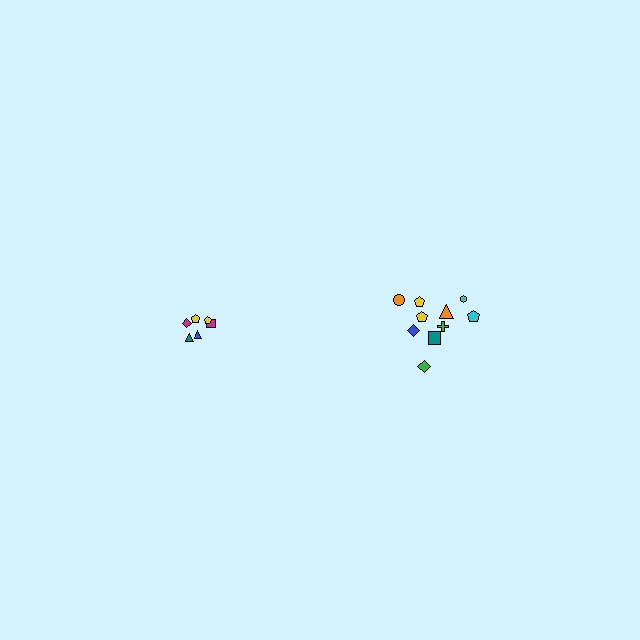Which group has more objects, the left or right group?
The right group.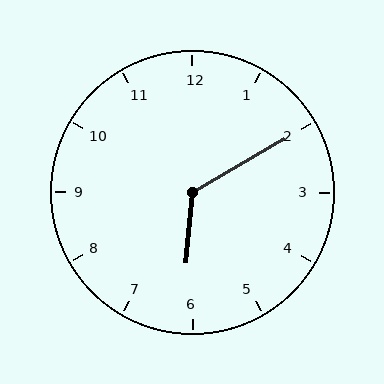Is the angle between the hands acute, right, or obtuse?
It is obtuse.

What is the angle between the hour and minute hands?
Approximately 125 degrees.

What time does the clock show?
6:10.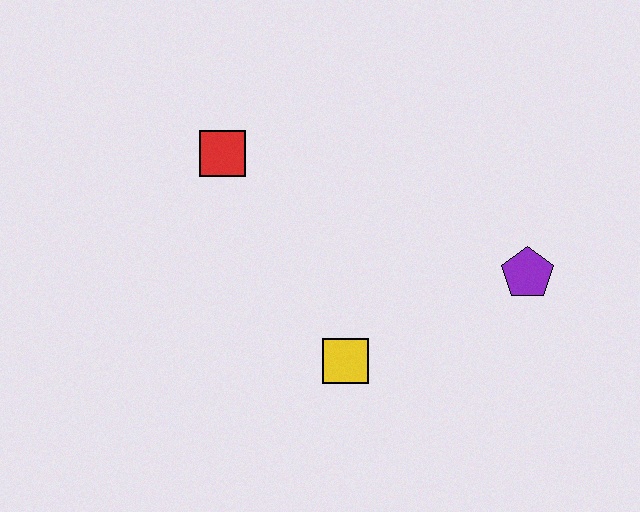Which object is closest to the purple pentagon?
The yellow square is closest to the purple pentagon.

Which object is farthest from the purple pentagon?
The red square is farthest from the purple pentagon.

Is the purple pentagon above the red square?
No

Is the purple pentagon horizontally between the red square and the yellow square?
No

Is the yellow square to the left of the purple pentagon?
Yes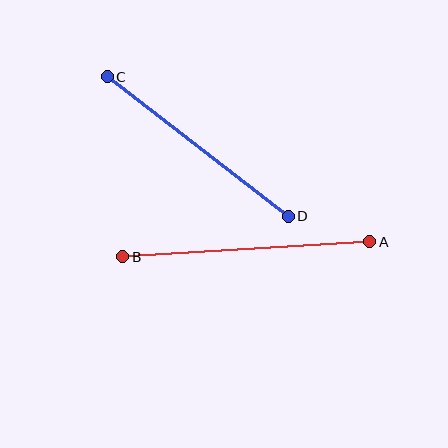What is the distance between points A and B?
The distance is approximately 247 pixels.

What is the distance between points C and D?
The distance is approximately 228 pixels.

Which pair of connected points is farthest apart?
Points A and B are farthest apart.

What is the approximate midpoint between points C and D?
The midpoint is at approximately (198, 147) pixels.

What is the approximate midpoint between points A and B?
The midpoint is at approximately (246, 249) pixels.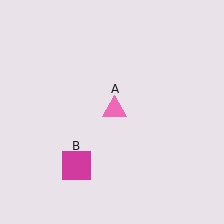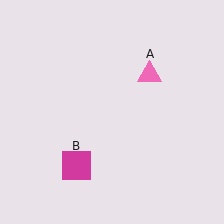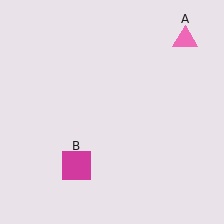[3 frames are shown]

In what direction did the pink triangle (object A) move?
The pink triangle (object A) moved up and to the right.